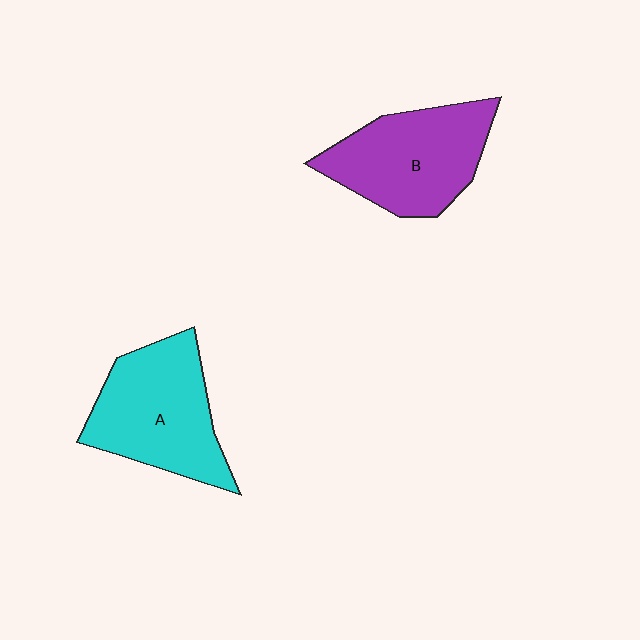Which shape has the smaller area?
Shape B (purple).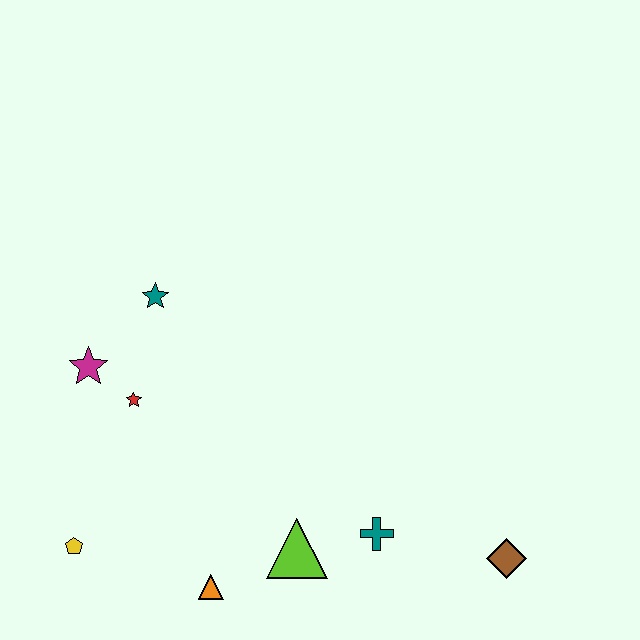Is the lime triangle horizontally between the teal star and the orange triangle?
No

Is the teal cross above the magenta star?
No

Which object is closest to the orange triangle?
The lime triangle is closest to the orange triangle.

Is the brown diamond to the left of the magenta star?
No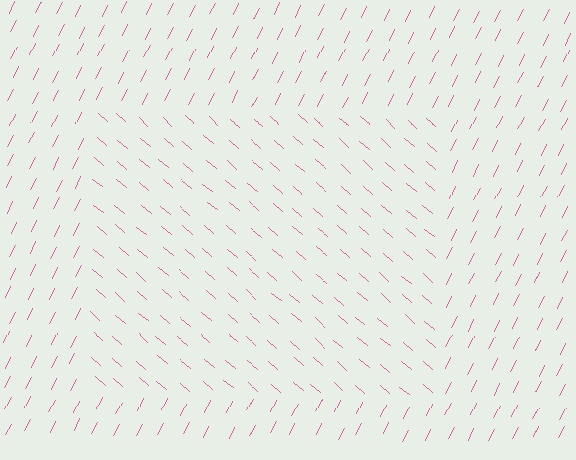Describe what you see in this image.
The image is filled with small pink line segments. A rectangle region in the image has lines oriented differently from the surrounding lines, creating a visible texture boundary.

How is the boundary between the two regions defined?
The boundary is defined purely by a change in line orientation (approximately 76 degrees difference). All lines are the same color and thickness.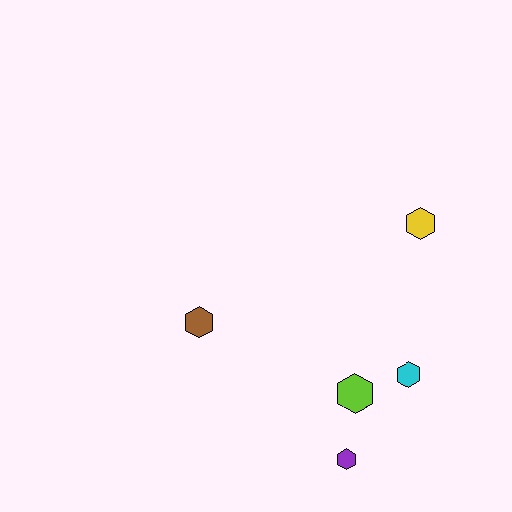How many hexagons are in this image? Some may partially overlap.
There are 5 hexagons.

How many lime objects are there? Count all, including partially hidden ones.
There is 1 lime object.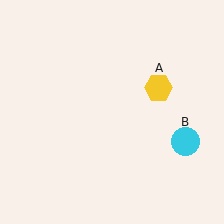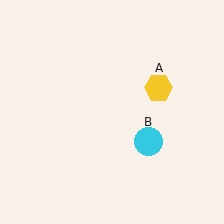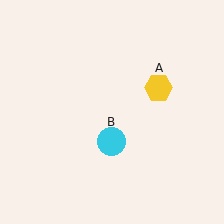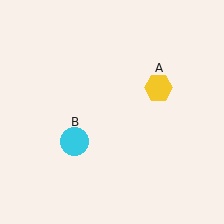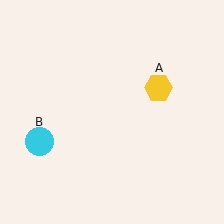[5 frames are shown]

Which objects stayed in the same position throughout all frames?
Yellow hexagon (object A) remained stationary.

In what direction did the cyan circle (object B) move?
The cyan circle (object B) moved left.